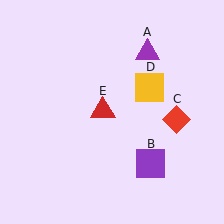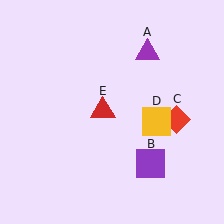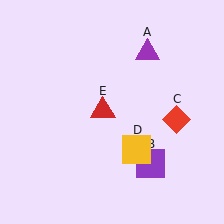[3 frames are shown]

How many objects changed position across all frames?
1 object changed position: yellow square (object D).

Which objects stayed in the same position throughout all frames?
Purple triangle (object A) and purple square (object B) and red diamond (object C) and red triangle (object E) remained stationary.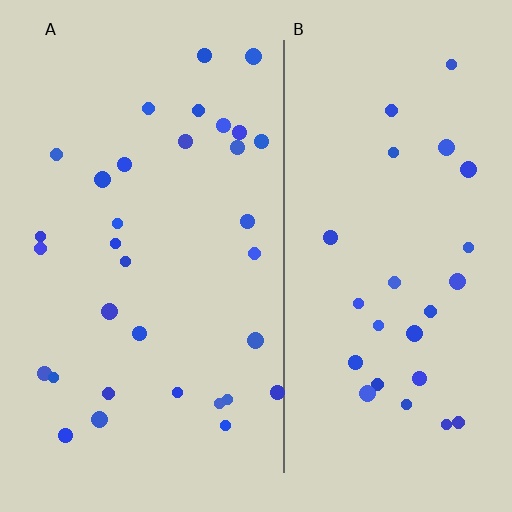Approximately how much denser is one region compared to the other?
Approximately 1.2× — region A over region B.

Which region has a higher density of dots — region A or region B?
A (the left).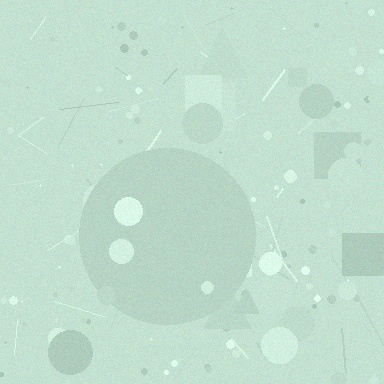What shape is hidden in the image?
A circle is hidden in the image.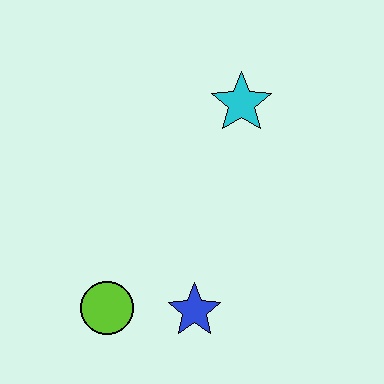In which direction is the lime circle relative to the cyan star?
The lime circle is below the cyan star.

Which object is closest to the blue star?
The lime circle is closest to the blue star.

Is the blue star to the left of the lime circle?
No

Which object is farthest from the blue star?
The cyan star is farthest from the blue star.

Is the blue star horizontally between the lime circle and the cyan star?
Yes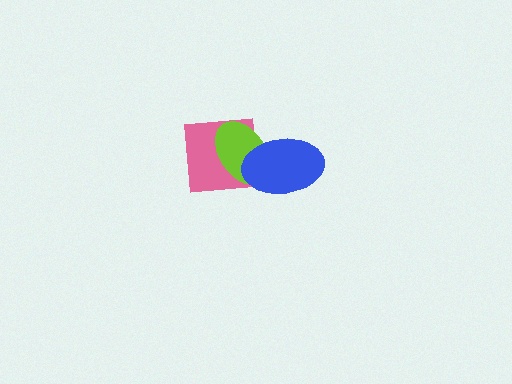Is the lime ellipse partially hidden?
Yes, it is partially covered by another shape.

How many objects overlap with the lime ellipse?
2 objects overlap with the lime ellipse.